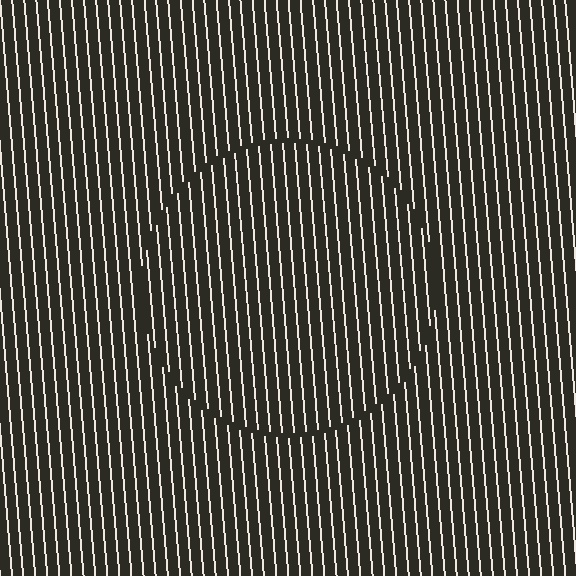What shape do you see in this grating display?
An illusory circle. The interior of the shape contains the same grating, shifted by half a period — the contour is defined by the phase discontinuity where line-ends from the inner and outer gratings abut.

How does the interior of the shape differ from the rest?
The interior of the shape contains the same grating, shifted by half a period — the contour is defined by the phase discontinuity where line-ends from the inner and outer gratings abut.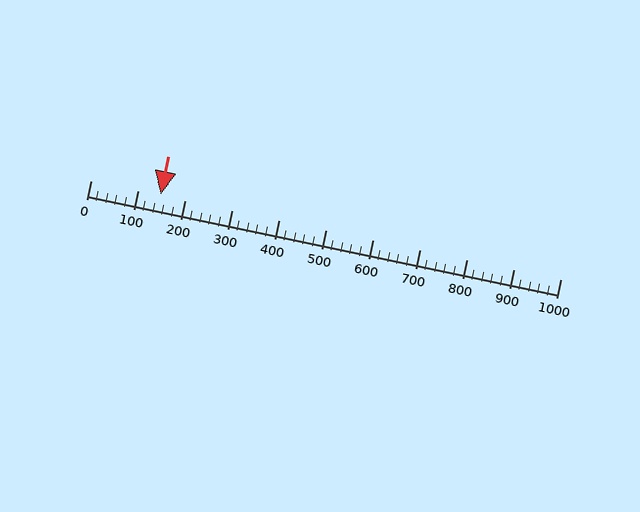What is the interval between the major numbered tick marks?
The major tick marks are spaced 100 units apart.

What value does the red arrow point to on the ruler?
The red arrow points to approximately 150.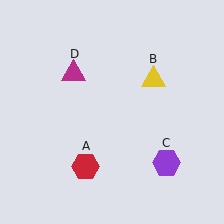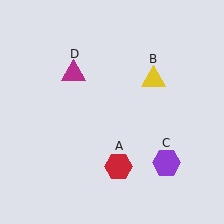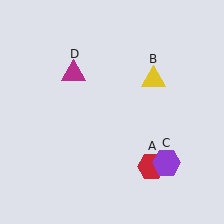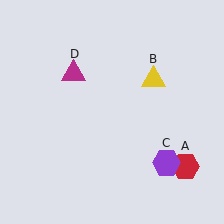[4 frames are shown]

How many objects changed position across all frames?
1 object changed position: red hexagon (object A).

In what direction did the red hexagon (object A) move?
The red hexagon (object A) moved right.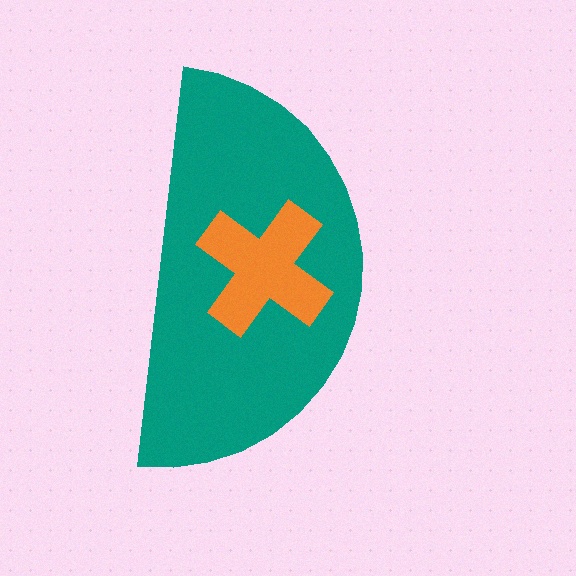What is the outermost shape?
The teal semicircle.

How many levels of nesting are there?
2.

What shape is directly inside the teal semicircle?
The orange cross.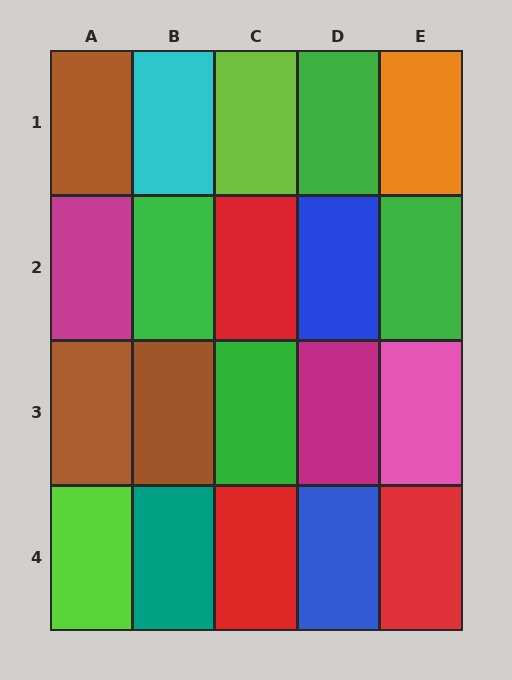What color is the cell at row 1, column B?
Cyan.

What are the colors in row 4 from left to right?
Lime, teal, red, blue, red.